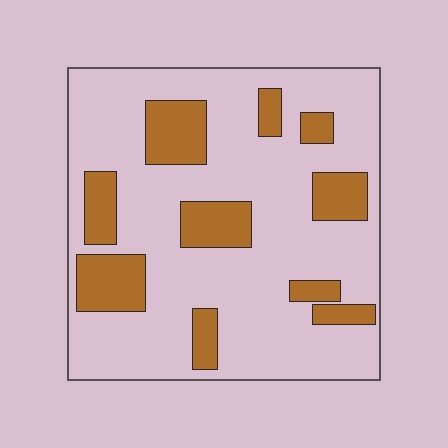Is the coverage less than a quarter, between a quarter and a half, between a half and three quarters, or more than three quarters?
Less than a quarter.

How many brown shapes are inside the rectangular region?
10.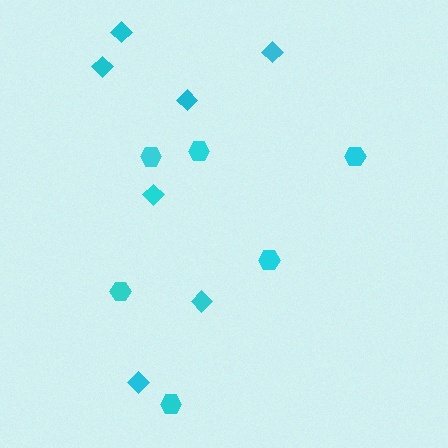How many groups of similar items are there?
There are 2 groups: one group of hexagons (6) and one group of diamonds (7).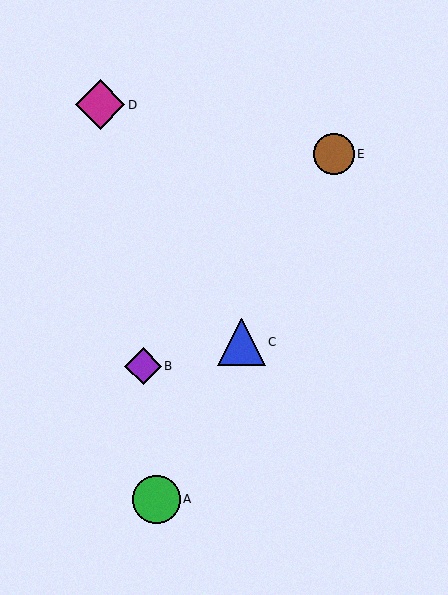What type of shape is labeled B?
Shape B is a purple diamond.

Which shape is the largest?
The magenta diamond (labeled D) is the largest.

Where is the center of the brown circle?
The center of the brown circle is at (334, 154).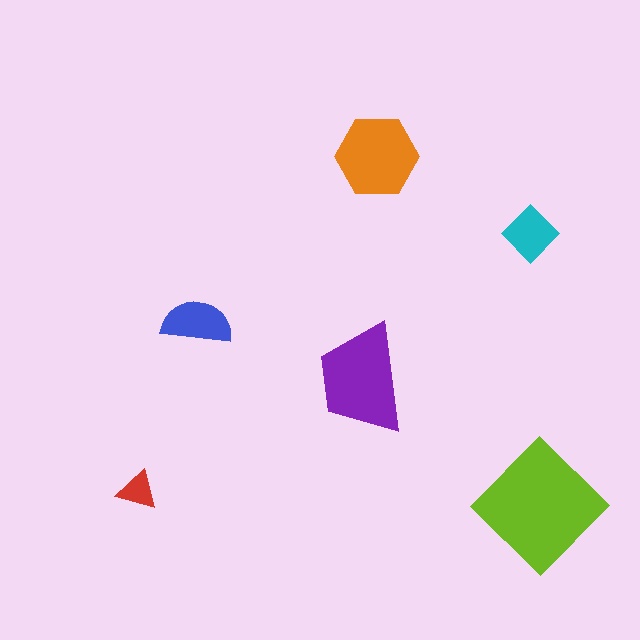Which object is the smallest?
The red triangle.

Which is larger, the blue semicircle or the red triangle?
The blue semicircle.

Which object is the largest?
The lime diamond.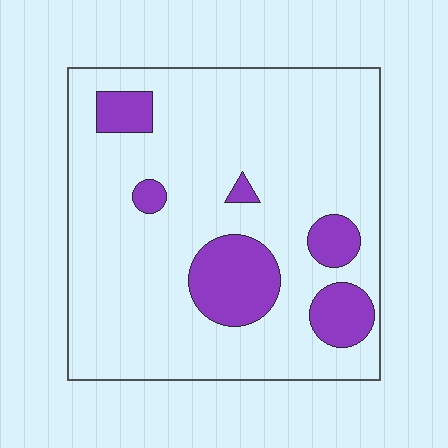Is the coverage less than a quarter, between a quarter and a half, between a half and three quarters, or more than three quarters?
Less than a quarter.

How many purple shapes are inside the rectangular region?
6.